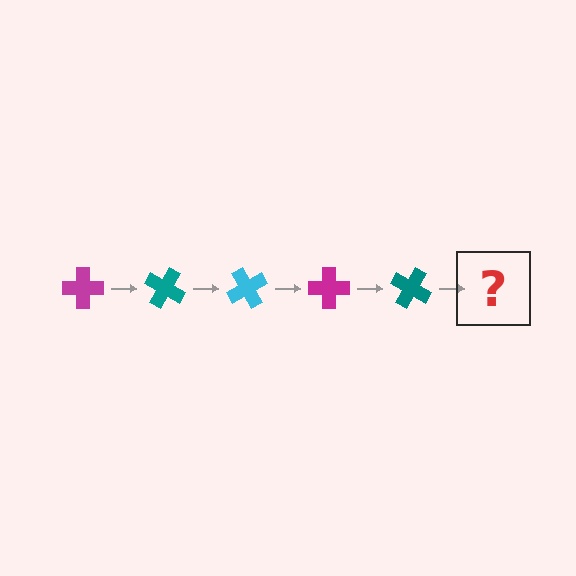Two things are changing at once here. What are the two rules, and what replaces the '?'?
The two rules are that it rotates 30 degrees each step and the color cycles through magenta, teal, and cyan. The '?' should be a cyan cross, rotated 150 degrees from the start.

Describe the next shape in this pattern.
It should be a cyan cross, rotated 150 degrees from the start.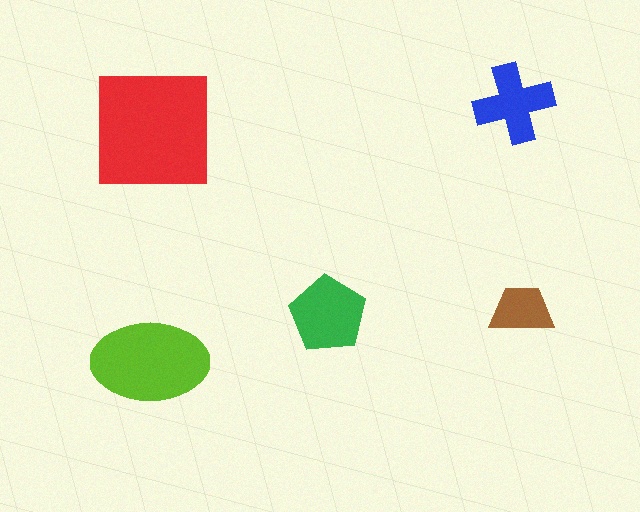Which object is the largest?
The red square.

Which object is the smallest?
The brown trapezoid.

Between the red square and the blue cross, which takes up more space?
The red square.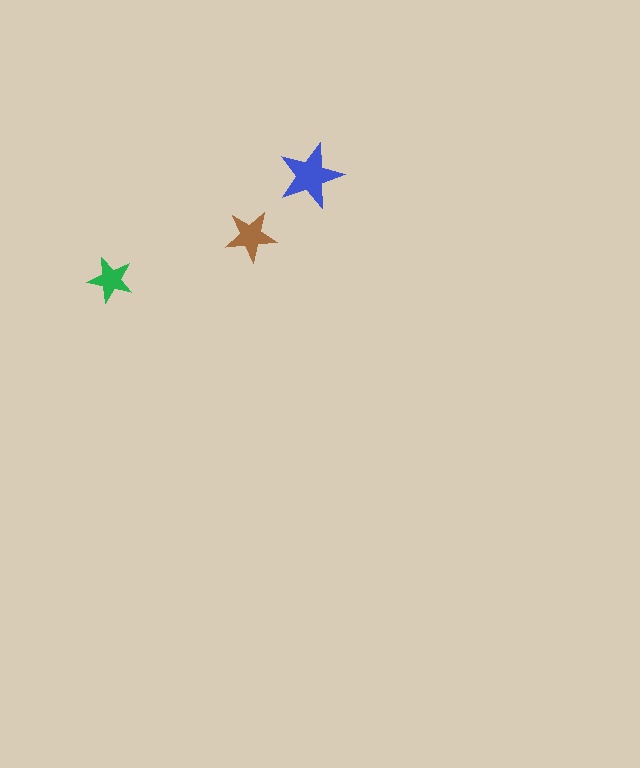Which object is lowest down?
The green star is bottommost.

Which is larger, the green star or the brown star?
The brown one.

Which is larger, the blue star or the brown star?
The blue one.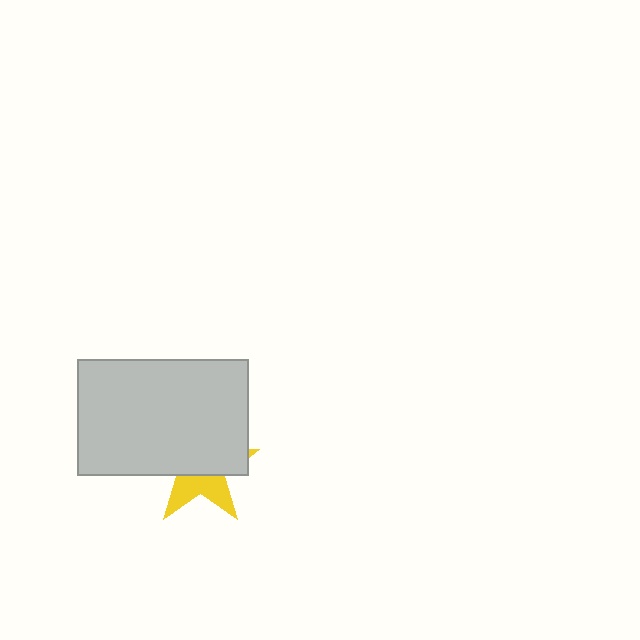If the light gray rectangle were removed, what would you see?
You would see the complete yellow star.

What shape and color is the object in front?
The object in front is a light gray rectangle.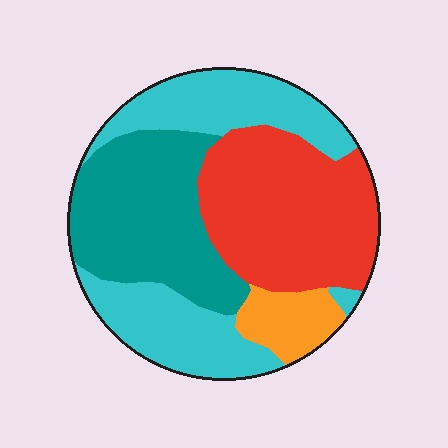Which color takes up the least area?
Orange, at roughly 10%.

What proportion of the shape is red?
Red covers 32% of the shape.